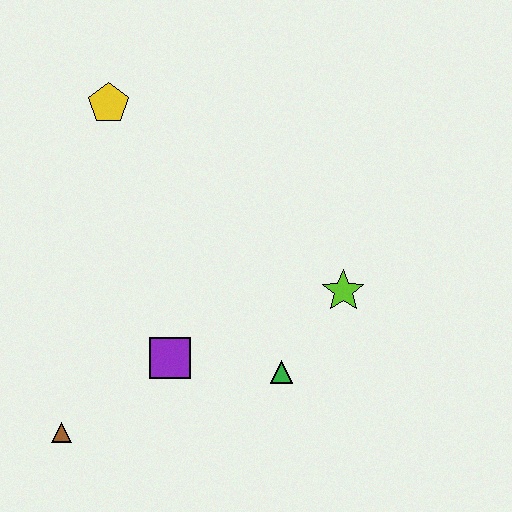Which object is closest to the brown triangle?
The purple square is closest to the brown triangle.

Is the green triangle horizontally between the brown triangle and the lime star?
Yes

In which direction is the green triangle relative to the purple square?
The green triangle is to the right of the purple square.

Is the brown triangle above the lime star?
No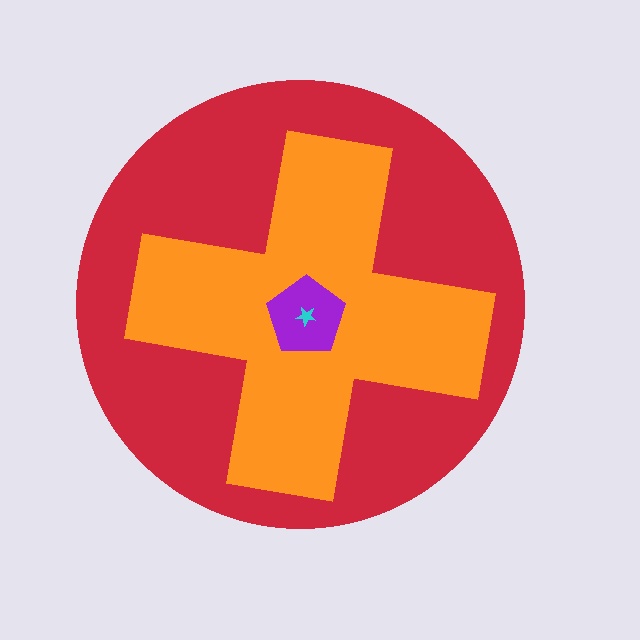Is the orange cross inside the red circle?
Yes.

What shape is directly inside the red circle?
The orange cross.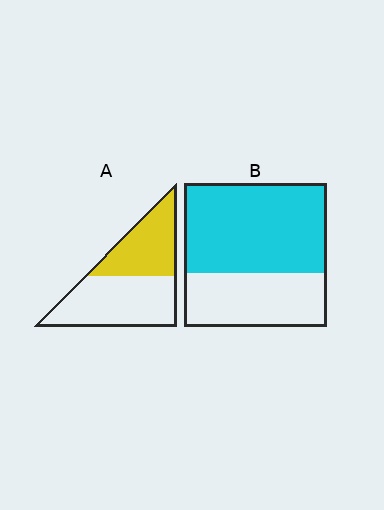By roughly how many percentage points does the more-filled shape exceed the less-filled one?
By roughly 20 percentage points (B over A).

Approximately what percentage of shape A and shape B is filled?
A is approximately 40% and B is approximately 60%.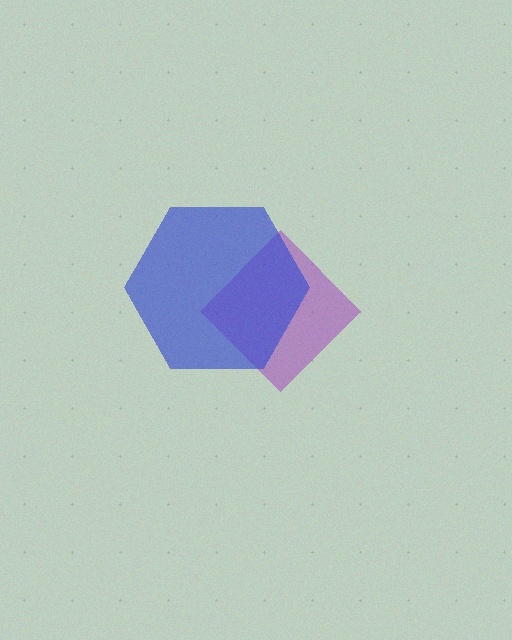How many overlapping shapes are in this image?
There are 2 overlapping shapes in the image.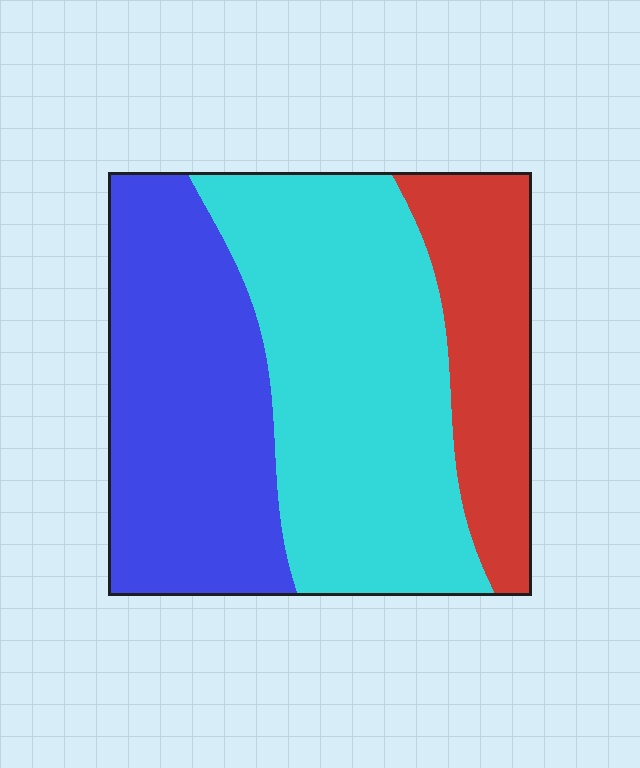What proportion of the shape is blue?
Blue covers about 35% of the shape.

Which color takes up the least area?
Red, at roughly 20%.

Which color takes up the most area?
Cyan, at roughly 45%.